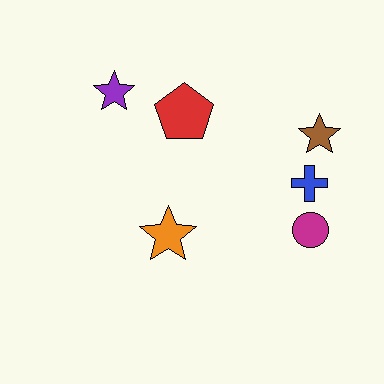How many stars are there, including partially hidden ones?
There are 3 stars.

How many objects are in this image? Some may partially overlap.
There are 6 objects.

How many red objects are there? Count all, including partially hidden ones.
There is 1 red object.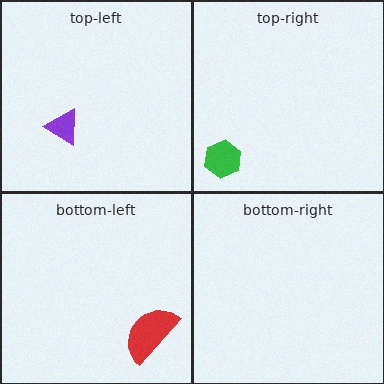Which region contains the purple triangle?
The top-left region.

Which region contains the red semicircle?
The bottom-left region.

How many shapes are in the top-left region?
1.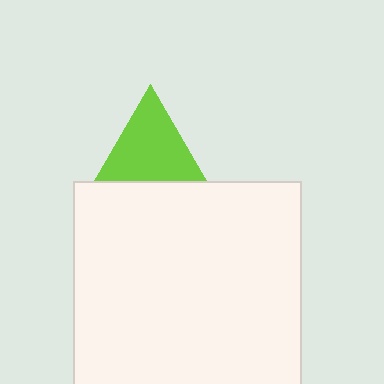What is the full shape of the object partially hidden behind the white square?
The partially hidden object is a lime triangle.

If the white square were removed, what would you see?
You would see the complete lime triangle.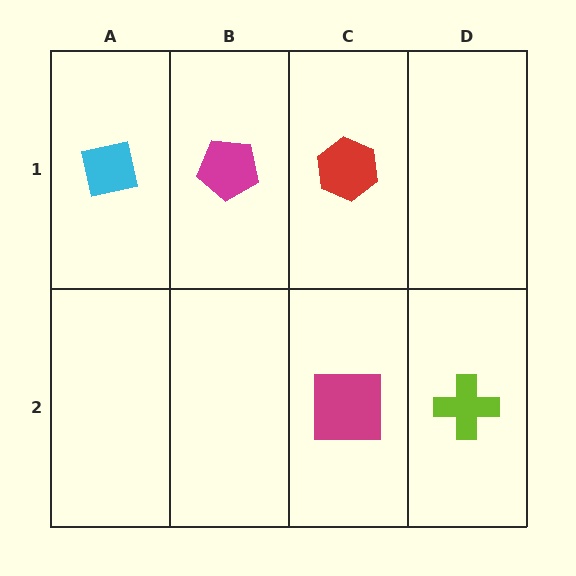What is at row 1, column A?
A cyan square.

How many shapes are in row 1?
3 shapes.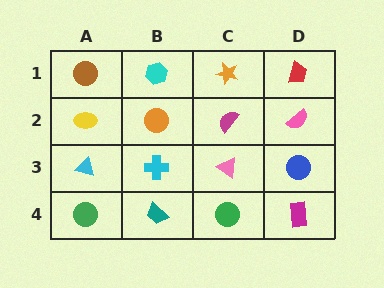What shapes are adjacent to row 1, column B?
An orange circle (row 2, column B), a brown circle (row 1, column A), an orange star (row 1, column C).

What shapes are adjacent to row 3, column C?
A magenta semicircle (row 2, column C), a green circle (row 4, column C), a cyan cross (row 3, column B), a blue circle (row 3, column D).